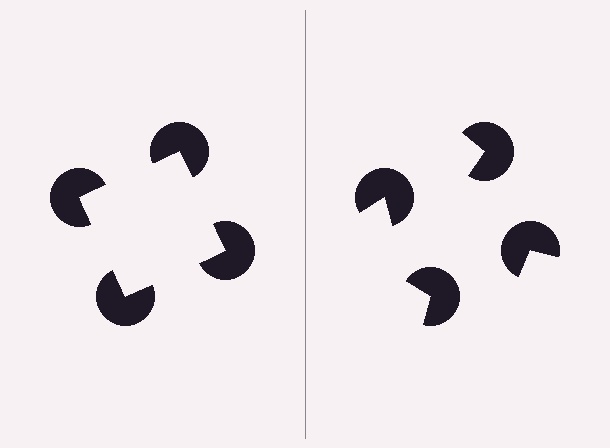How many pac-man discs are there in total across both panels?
8 — 4 on each side.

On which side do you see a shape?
An illusory square appears on the left side. On the right side the wedge cuts are rotated, so no coherent shape forms.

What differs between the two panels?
The pac-man discs are positioned identically on both sides; only the wedge orientations differ. On the left they align to a square; on the right they are misaligned.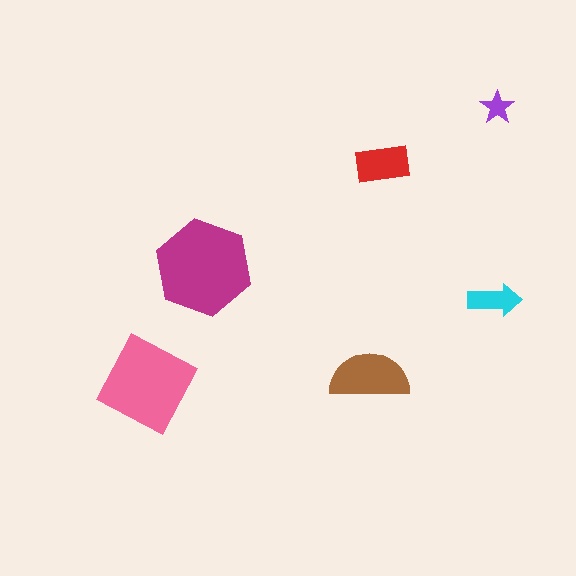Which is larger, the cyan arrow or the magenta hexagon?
The magenta hexagon.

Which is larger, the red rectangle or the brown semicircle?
The brown semicircle.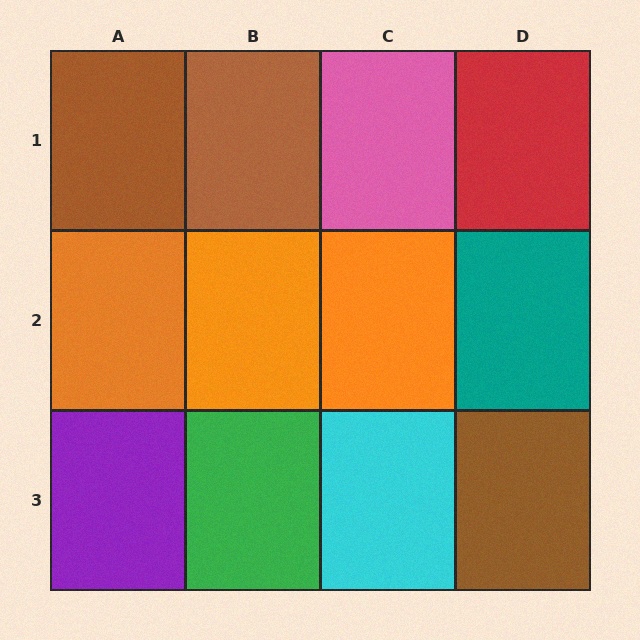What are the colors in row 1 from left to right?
Brown, brown, pink, red.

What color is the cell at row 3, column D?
Brown.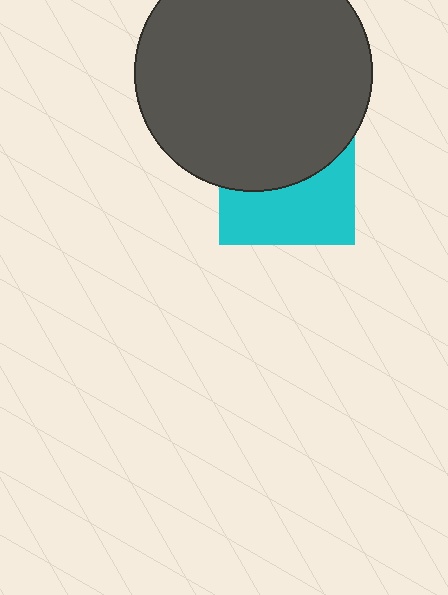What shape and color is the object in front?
The object in front is a dark gray circle.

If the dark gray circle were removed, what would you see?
You would see the complete cyan square.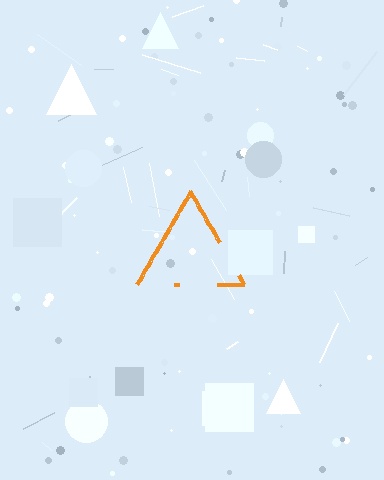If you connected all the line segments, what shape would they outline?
They would outline a triangle.